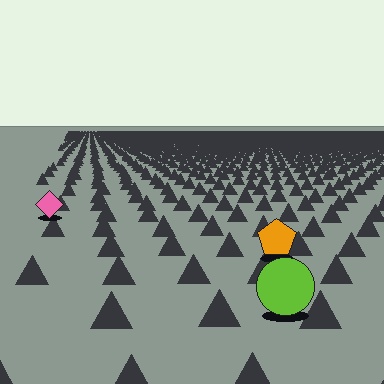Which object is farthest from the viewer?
The pink diamond is farthest from the viewer. It appears smaller and the ground texture around it is denser.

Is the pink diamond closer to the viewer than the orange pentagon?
No. The orange pentagon is closer — you can tell from the texture gradient: the ground texture is coarser near it.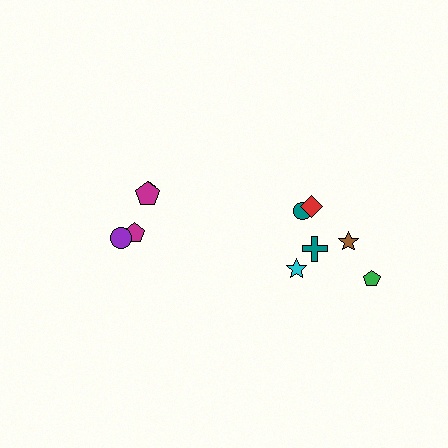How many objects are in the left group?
There are 4 objects.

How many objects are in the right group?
There are 6 objects.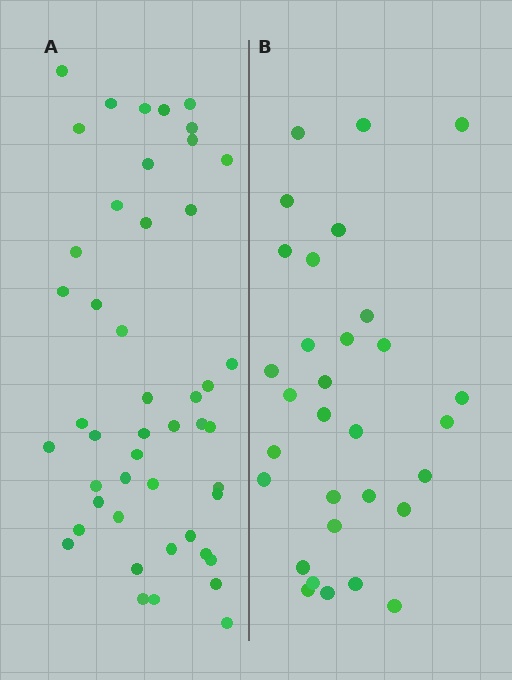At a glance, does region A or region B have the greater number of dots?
Region A (the left region) has more dots.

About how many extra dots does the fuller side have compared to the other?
Region A has approximately 15 more dots than region B.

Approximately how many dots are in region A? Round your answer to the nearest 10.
About 50 dots. (The exact count is 47, which rounds to 50.)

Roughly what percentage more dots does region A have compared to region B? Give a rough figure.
About 50% more.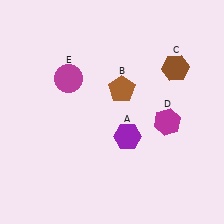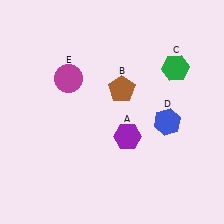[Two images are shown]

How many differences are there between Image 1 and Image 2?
There are 2 differences between the two images.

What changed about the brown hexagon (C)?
In Image 1, C is brown. In Image 2, it changed to green.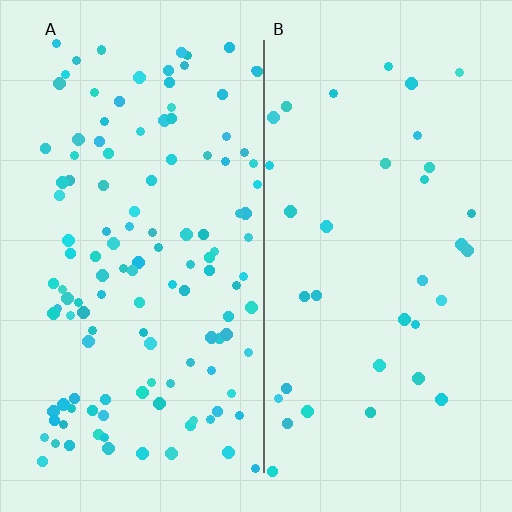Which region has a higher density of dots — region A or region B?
A (the left).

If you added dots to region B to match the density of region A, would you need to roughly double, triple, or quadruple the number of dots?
Approximately quadruple.